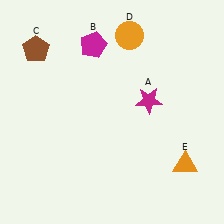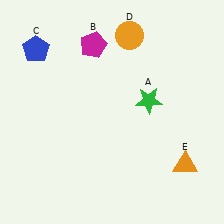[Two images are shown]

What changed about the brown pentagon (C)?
In Image 1, C is brown. In Image 2, it changed to blue.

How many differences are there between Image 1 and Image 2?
There are 2 differences between the two images.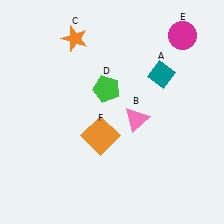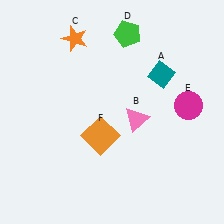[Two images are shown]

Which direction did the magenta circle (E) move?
The magenta circle (E) moved down.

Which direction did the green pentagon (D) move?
The green pentagon (D) moved up.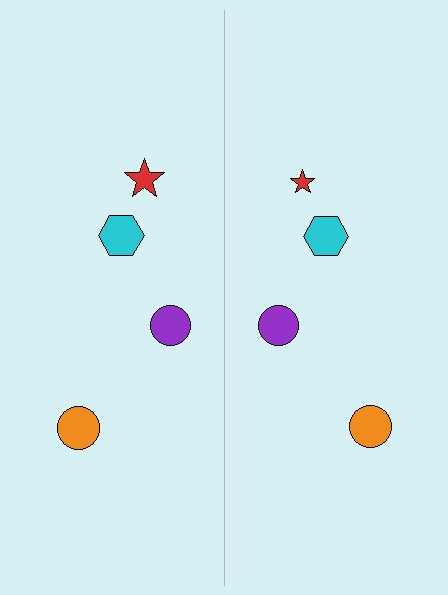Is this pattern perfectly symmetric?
No, the pattern is not perfectly symmetric. The red star on the right side has a different size than its mirror counterpart.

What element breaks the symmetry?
The red star on the right side has a different size than its mirror counterpart.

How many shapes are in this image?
There are 8 shapes in this image.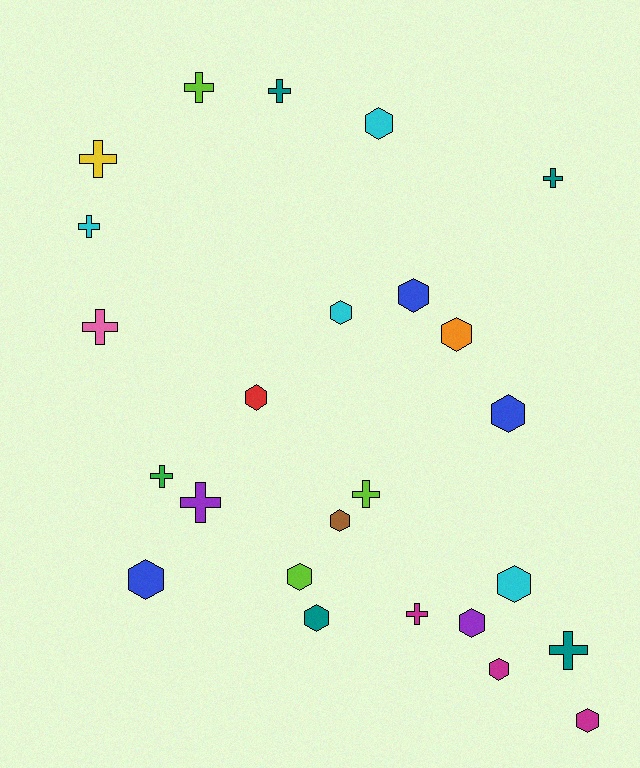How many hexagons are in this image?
There are 14 hexagons.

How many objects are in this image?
There are 25 objects.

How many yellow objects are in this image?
There is 1 yellow object.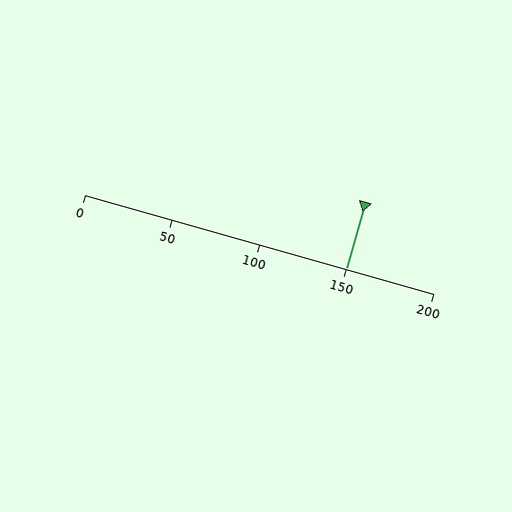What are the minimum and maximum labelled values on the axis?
The axis runs from 0 to 200.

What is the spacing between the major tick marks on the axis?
The major ticks are spaced 50 apart.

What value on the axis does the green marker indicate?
The marker indicates approximately 150.